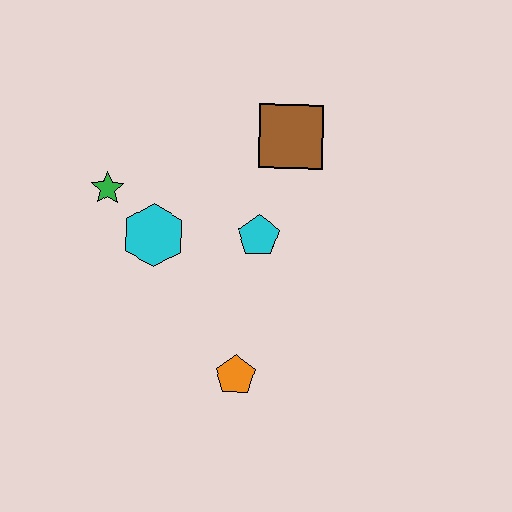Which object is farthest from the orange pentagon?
The brown square is farthest from the orange pentagon.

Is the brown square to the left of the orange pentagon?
No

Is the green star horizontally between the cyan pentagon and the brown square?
No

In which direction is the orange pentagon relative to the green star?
The orange pentagon is below the green star.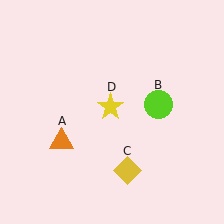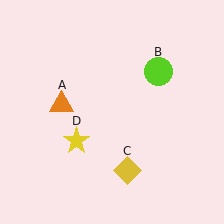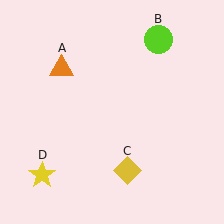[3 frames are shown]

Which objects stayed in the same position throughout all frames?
Yellow diamond (object C) remained stationary.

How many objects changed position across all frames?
3 objects changed position: orange triangle (object A), lime circle (object B), yellow star (object D).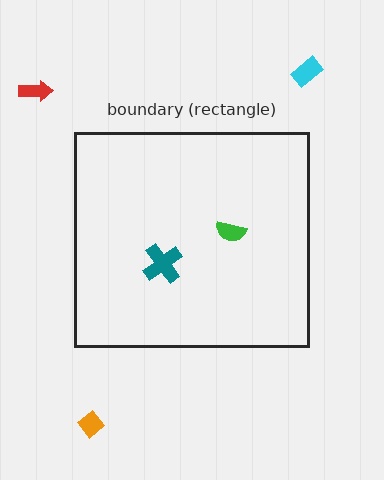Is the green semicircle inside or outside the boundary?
Inside.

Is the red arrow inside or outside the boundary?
Outside.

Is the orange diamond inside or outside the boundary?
Outside.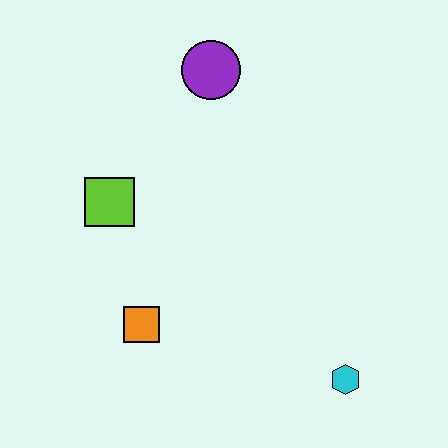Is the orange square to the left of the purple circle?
Yes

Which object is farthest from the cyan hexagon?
The purple circle is farthest from the cyan hexagon.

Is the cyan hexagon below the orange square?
Yes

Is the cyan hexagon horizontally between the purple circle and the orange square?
No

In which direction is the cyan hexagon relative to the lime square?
The cyan hexagon is to the right of the lime square.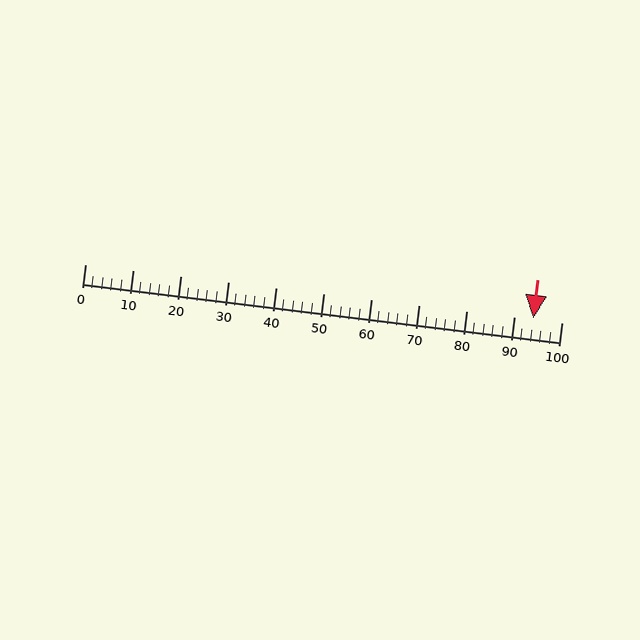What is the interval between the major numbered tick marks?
The major tick marks are spaced 10 units apart.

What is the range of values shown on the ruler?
The ruler shows values from 0 to 100.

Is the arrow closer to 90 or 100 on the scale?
The arrow is closer to 90.